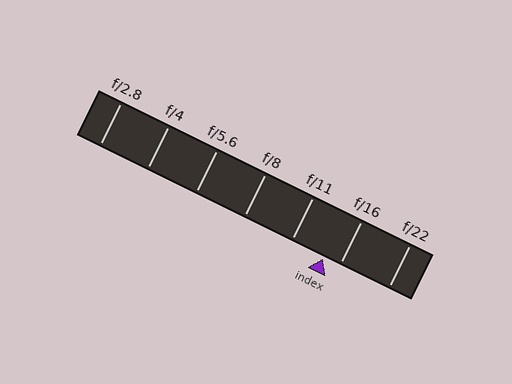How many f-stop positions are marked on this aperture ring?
There are 7 f-stop positions marked.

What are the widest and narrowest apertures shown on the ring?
The widest aperture shown is f/2.8 and the narrowest is f/22.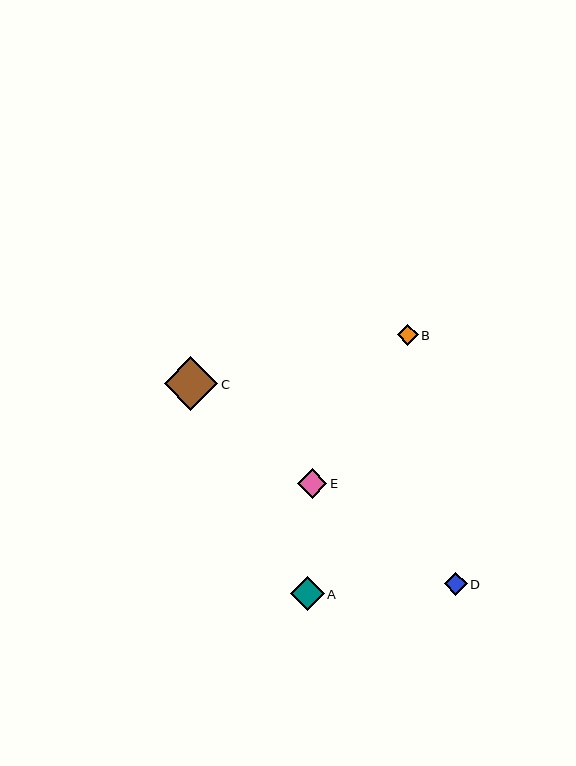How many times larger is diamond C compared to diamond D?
Diamond C is approximately 2.3 times the size of diamond D.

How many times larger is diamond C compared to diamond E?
Diamond C is approximately 1.8 times the size of diamond E.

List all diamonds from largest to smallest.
From largest to smallest: C, A, E, D, B.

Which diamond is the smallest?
Diamond B is the smallest with a size of approximately 21 pixels.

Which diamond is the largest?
Diamond C is the largest with a size of approximately 53 pixels.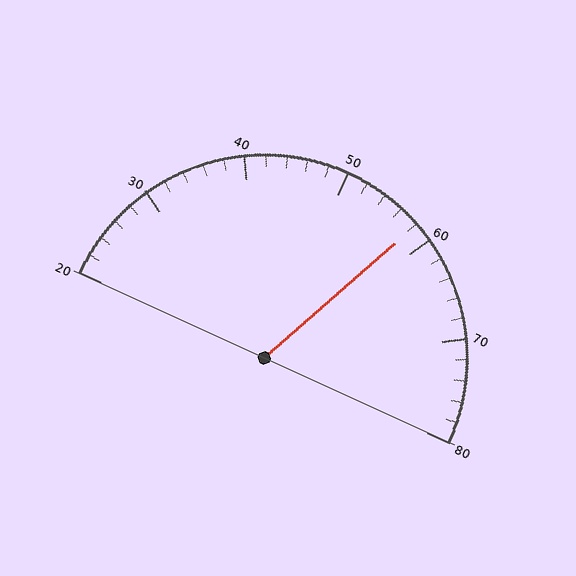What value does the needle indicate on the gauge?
The needle indicates approximately 58.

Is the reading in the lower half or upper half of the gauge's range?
The reading is in the upper half of the range (20 to 80).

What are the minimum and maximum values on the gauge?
The gauge ranges from 20 to 80.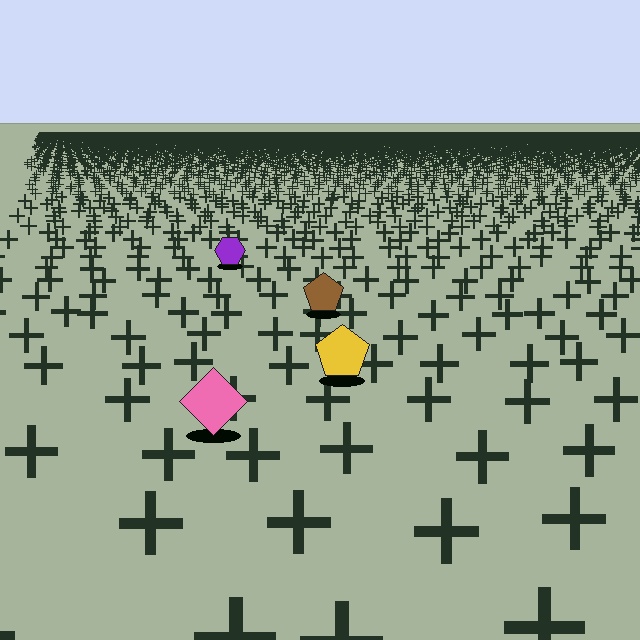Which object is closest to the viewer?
The pink diamond is closest. The texture marks near it are larger and more spread out.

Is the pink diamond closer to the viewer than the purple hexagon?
Yes. The pink diamond is closer — you can tell from the texture gradient: the ground texture is coarser near it.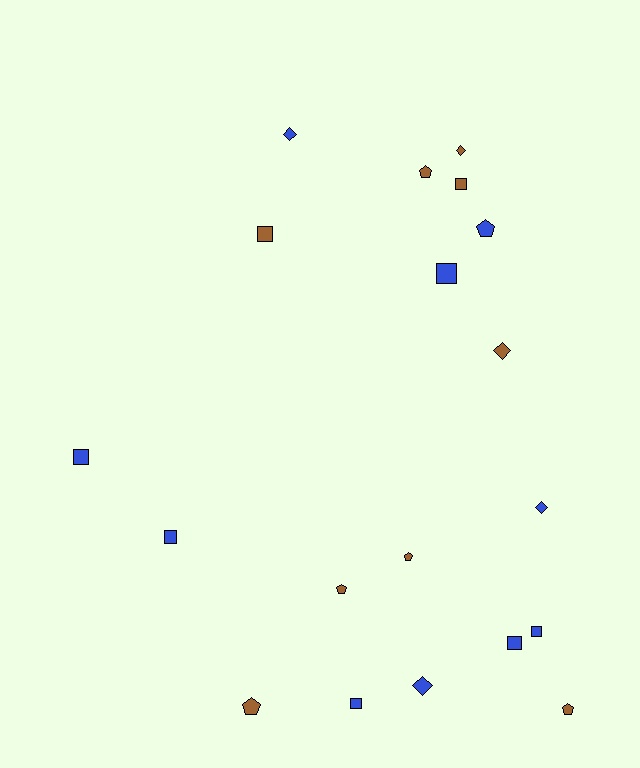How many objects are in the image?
There are 19 objects.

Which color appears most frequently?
Blue, with 10 objects.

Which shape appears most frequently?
Square, with 8 objects.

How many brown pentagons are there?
There are 5 brown pentagons.